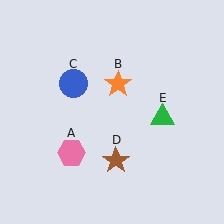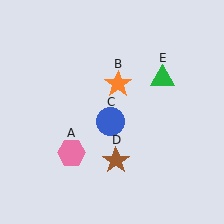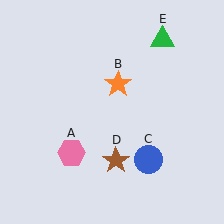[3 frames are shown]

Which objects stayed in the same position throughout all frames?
Pink hexagon (object A) and orange star (object B) and brown star (object D) remained stationary.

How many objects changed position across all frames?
2 objects changed position: blue circle (object C), green triangle (object E).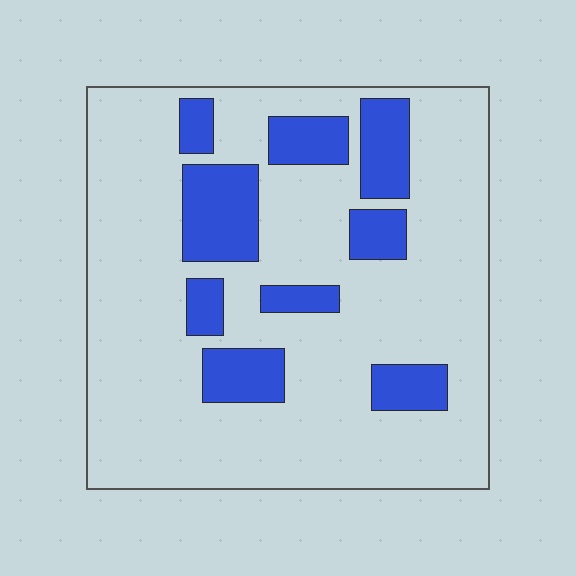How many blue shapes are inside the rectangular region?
9.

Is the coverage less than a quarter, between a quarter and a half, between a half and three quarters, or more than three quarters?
Less than a quarter.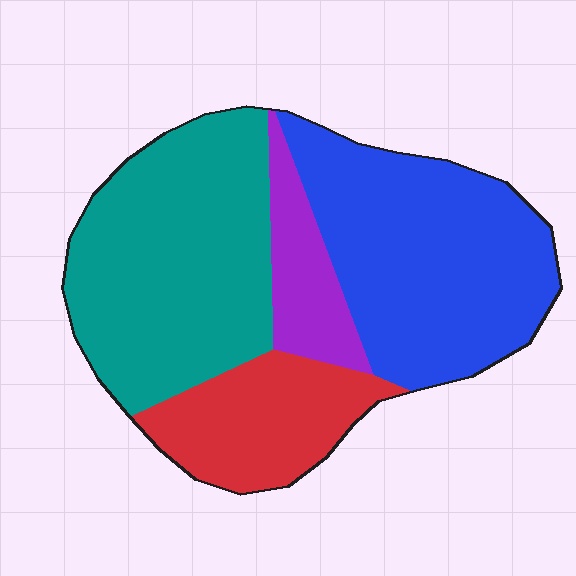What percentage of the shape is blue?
Blue covers roughly 35% of the shape.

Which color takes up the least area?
Purple, at roughly 10%.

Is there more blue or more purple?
Blue.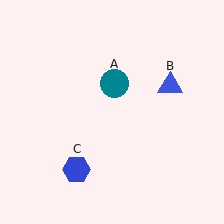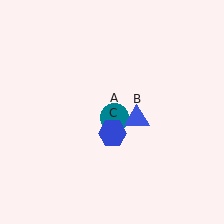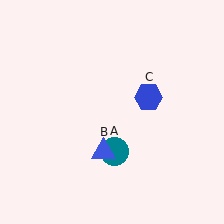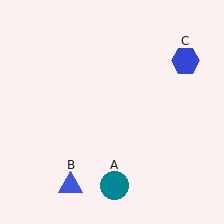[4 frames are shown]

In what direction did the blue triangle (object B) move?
The blue triangle (object B) moved down and to the left.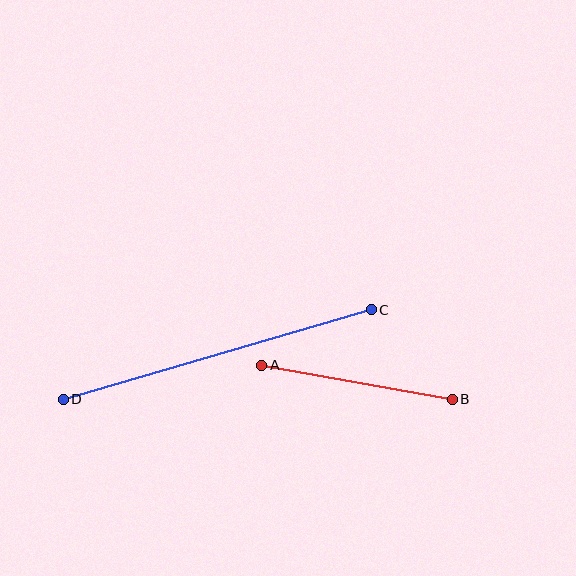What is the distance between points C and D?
The distance is approximately 321 pixels.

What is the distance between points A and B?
The distance is approximately 193 pixels.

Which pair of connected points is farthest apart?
Points C and D are farthest apart.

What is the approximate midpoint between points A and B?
The midpoint is at approximately (357, 382) pixels.